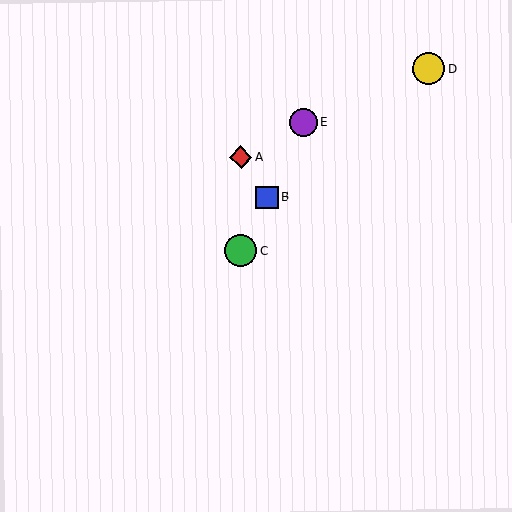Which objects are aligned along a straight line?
Objects B, C, E are aligned along a straight line.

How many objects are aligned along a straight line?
3 objects (B, C, E) are aligned along a straight line.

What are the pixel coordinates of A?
Object A is at (241, 157).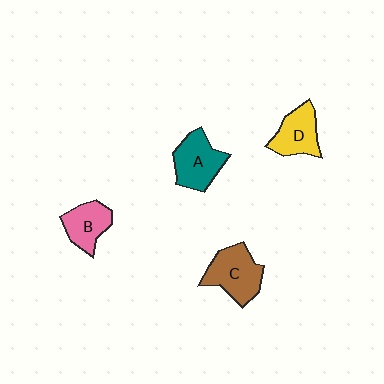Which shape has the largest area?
Shape C (brown).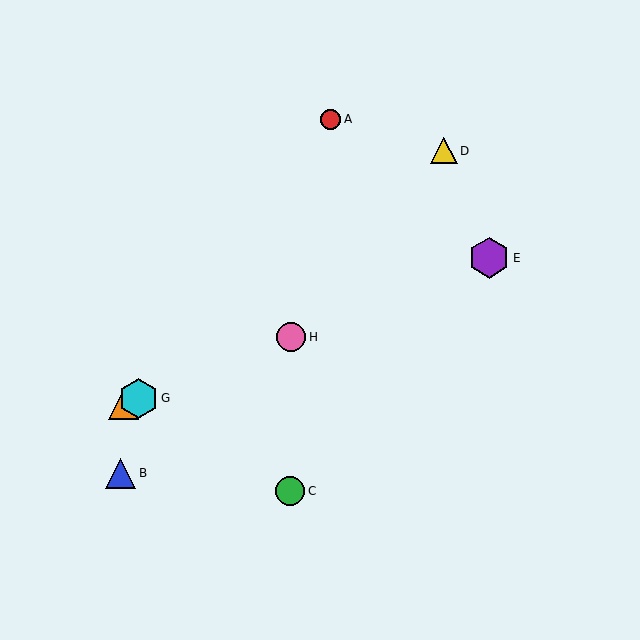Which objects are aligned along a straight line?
Objects E, F, G, H are aligned along a straight line.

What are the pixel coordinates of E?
Object E is at (489, 258).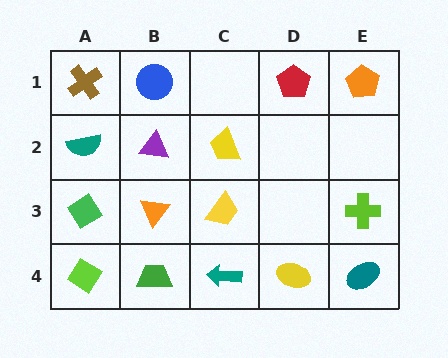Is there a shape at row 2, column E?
No, that cell is empty.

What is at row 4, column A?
A lime diamond.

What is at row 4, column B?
A green trapezoid.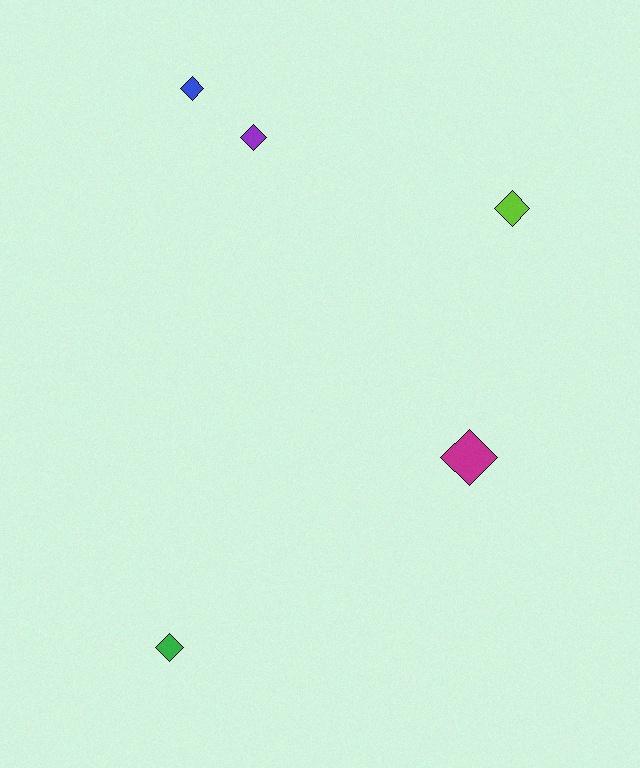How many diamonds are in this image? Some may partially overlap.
There are 5 diamonds.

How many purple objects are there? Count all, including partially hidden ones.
There is 1 purple object.